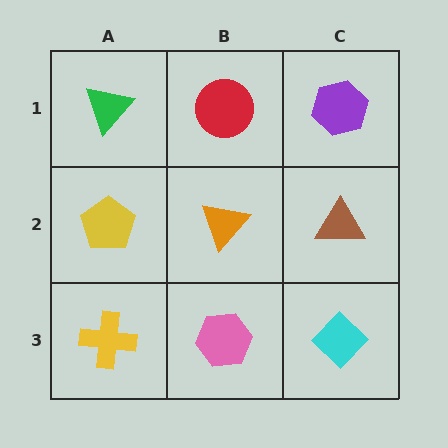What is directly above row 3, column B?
An orange triangle.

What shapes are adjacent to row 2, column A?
A green triangle (row 1, column A), a yellow cross (row 3, column A), an orange triangle (row 2, column B).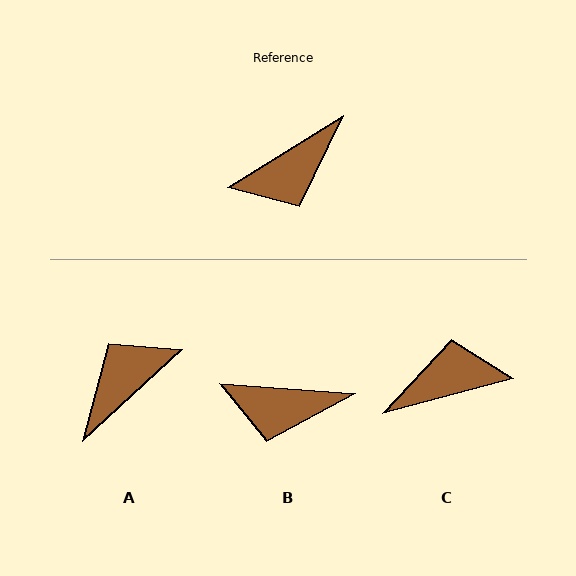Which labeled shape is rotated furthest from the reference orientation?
A, about 169 degrees away.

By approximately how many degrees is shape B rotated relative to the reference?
Approximately 36 degrees clockwise.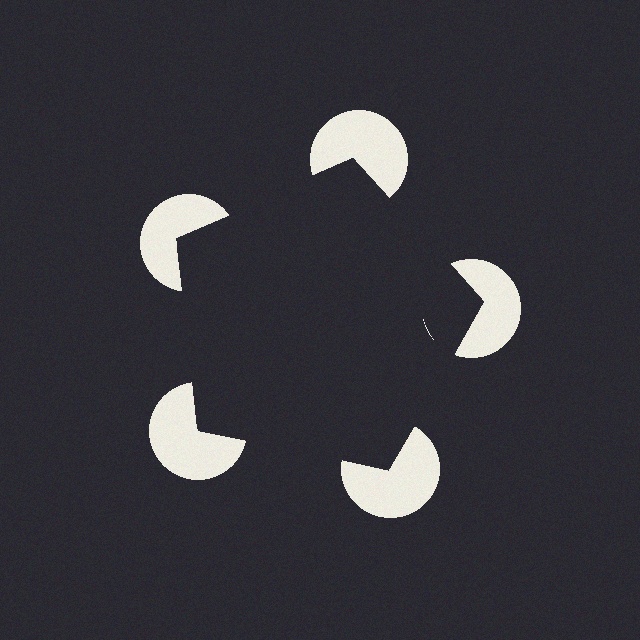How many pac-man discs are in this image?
There are 5 — one at each vertex of the illusory pentagon.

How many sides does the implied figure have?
5 sides.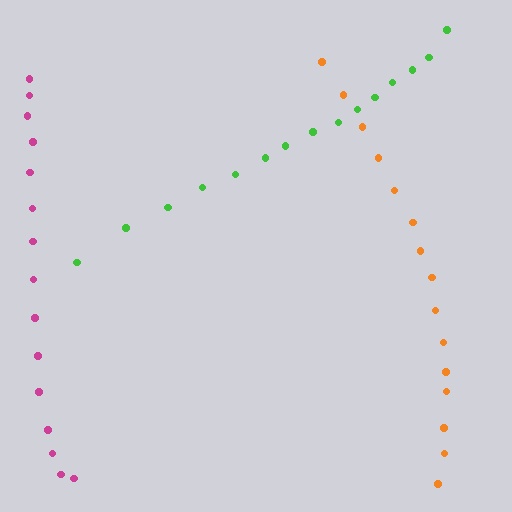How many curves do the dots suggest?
There are 3 distinct paths.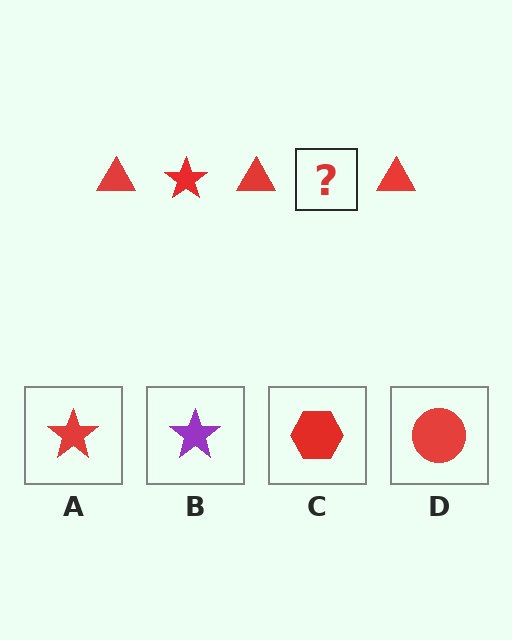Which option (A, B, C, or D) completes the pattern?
A.